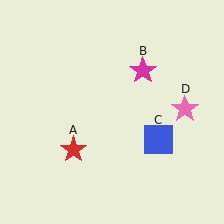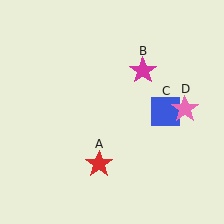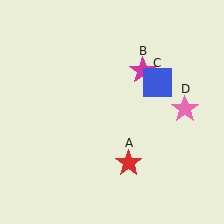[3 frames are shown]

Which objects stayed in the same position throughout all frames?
Magenta star (object B) and pink star (object D) remained stationary.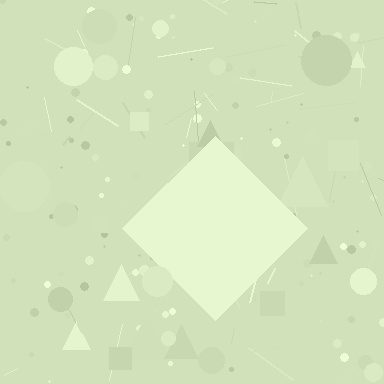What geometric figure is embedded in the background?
A diamond is embedded in the background.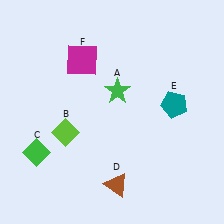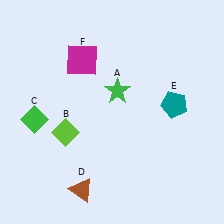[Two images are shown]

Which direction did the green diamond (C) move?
The green diamond (C) moved up.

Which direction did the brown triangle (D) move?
The brown triangle (D) moved left.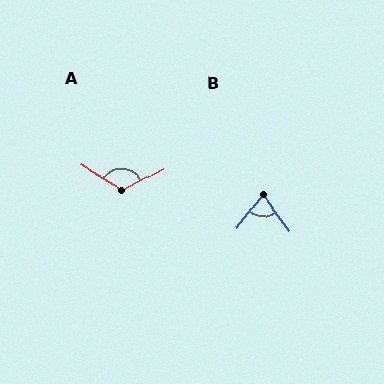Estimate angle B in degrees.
Approximately 74 degrees.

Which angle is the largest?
A, at approximately 121 degrees.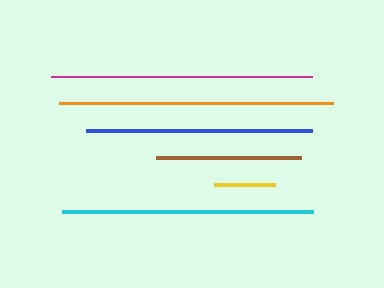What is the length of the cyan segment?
The cyan segment is approximately 252 pixels long.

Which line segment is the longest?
The orange line is the longest at approximately 274 pixels.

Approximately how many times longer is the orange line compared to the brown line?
The orange line is approximately 1.9 times the length of the brown line.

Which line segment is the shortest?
The yellow line is the shortest at approximately 61 pixels.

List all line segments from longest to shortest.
From longest to shortest: orange, magenta, cyan, blue, brown, yellow.